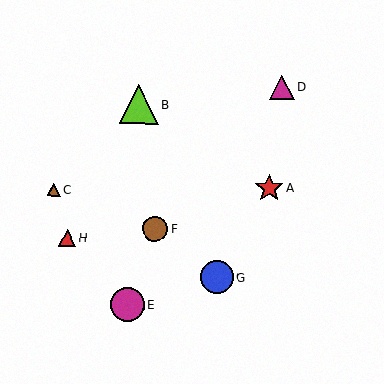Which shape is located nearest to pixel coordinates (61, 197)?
The brown triangle (labeled C) at (54, 189) is nearest to that location.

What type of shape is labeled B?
Shape B is a lime triangle.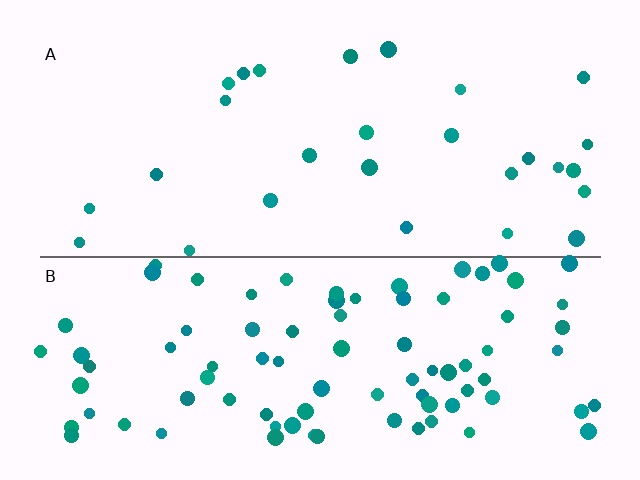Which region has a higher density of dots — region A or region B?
B (the bottom).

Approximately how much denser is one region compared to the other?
Approximately 3.2× — region B over region A.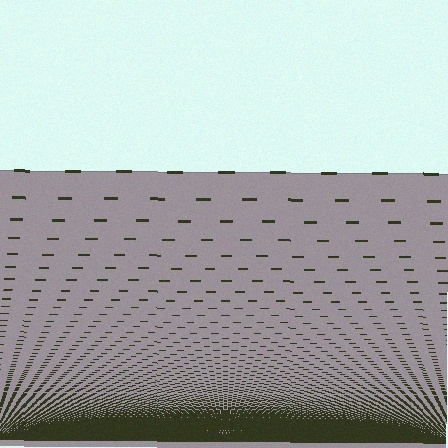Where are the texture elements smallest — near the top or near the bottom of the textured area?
Near the bottom.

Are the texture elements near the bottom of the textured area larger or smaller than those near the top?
Smaller. The gradient is inverted — elements near the bottom are smaller and denser.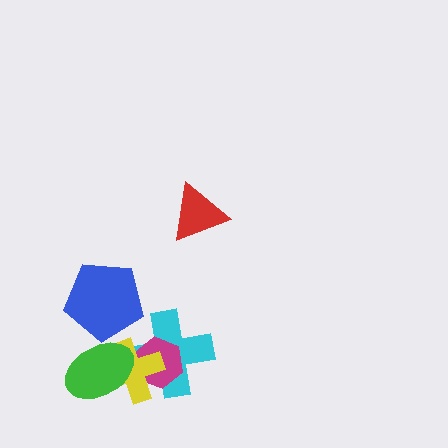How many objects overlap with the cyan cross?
2 objects overlap with the cyan cross.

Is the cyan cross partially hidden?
Yes, it is partially covered by another shape.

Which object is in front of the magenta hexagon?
The yellow cross is in front of the magenta hexagon.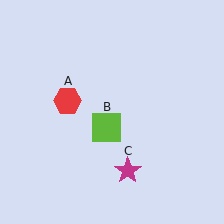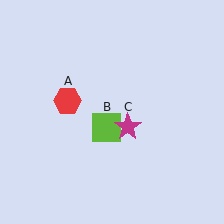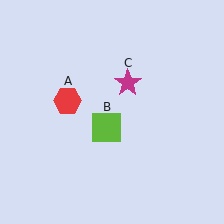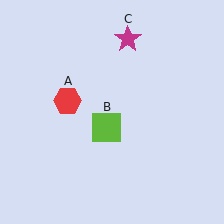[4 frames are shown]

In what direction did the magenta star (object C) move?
The magenta star (object C) moved up.